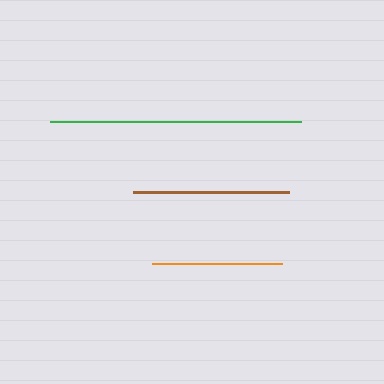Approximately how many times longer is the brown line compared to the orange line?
The brown line is approximately 1.2 times the length of the orange line.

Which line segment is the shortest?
The orange line is the shortest at approximately 130 pixels.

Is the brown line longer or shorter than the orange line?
The brown line is longer than the orange line.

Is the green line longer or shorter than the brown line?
The green line is longer than the brown line.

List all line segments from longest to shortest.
From longest to shortest: green, brown, orange.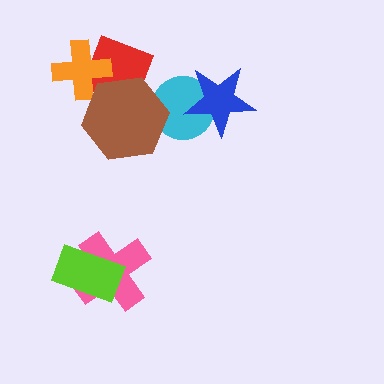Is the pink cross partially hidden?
Yes, it is partially covered by another shape.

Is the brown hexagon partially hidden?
No, no other shape covers it.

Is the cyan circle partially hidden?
Yes, it is partially covered by another shape.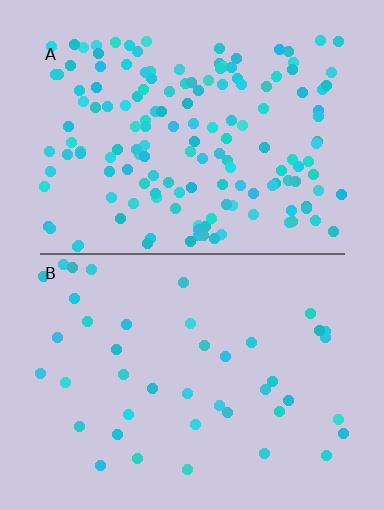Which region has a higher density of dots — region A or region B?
A (the top).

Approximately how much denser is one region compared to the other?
Approximately 3.6× — region A over region B.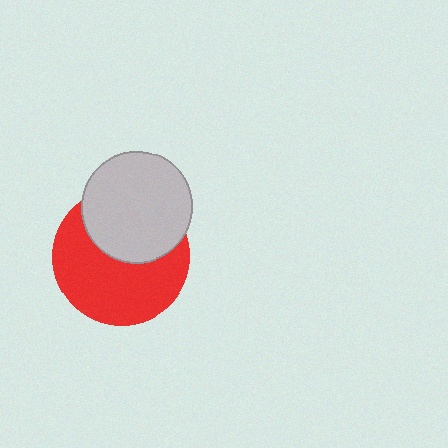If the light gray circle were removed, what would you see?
You would see the complete red circle.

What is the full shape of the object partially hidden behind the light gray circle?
The partially hidden object is a red circle.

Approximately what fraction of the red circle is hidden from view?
Roughly 39% of the red circle is hidden behind the light gray circle.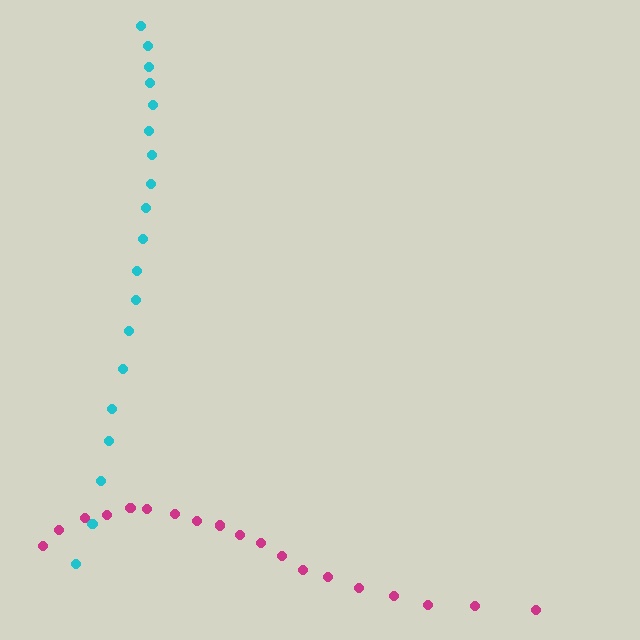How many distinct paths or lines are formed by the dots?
There are 2 distinct paths.